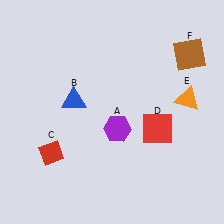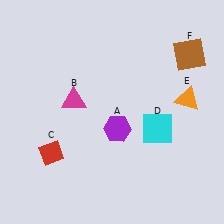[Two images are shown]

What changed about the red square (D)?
In Image 1, D is red. In Image 2, it changed to cyan.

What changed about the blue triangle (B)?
In Image 1, B is blue. In Image 2, it changed to magenta.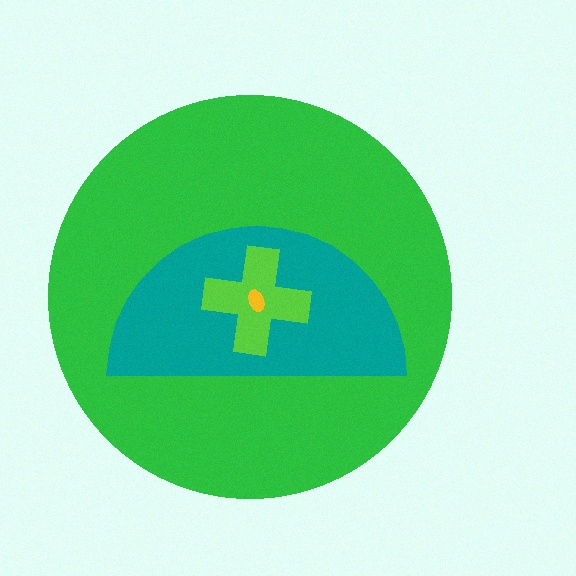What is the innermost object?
The yellow ellipse.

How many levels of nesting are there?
4.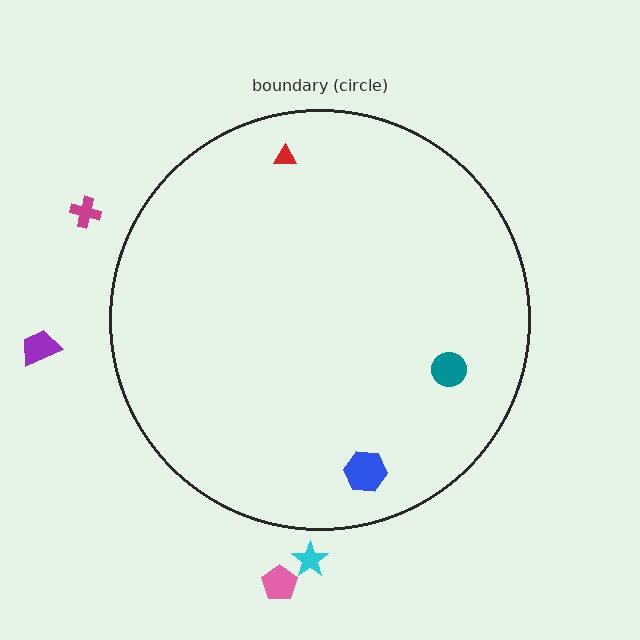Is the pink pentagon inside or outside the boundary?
Outside.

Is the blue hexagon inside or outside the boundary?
Inside.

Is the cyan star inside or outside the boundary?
Outside.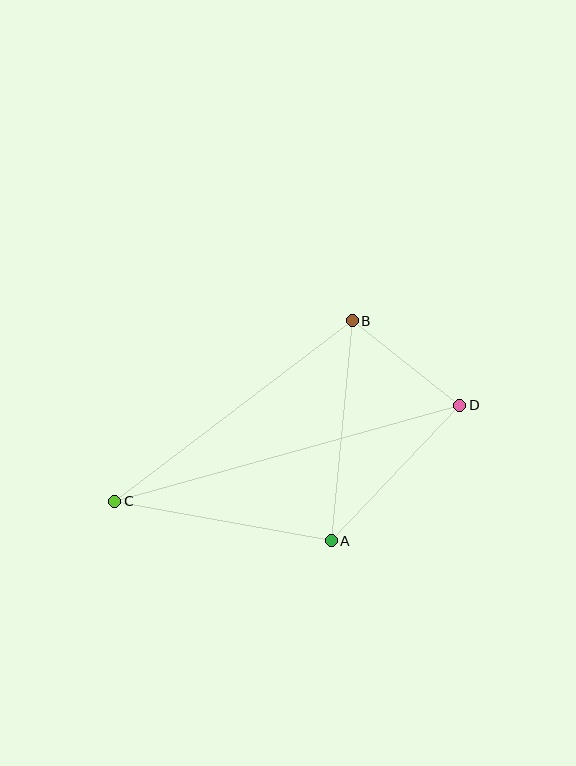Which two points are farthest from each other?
Points C and D are farthest from each other.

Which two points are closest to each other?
Points B and D are closest to each other.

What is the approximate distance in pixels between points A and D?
The distance between A and D is approximately 186 pixels.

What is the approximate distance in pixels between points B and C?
The distance between B and C is approximately 298 pixels.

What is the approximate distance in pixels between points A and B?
The distance between A and B is approximately 221 pixels.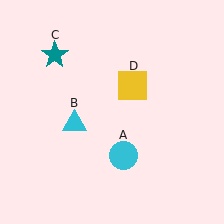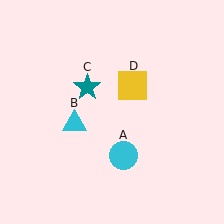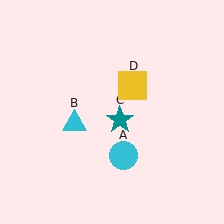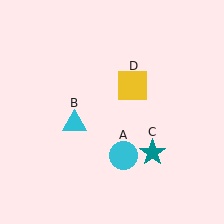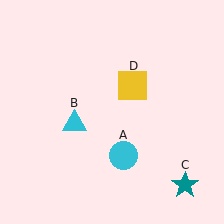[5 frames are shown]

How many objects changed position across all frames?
1 object changed position: teal star (object C).